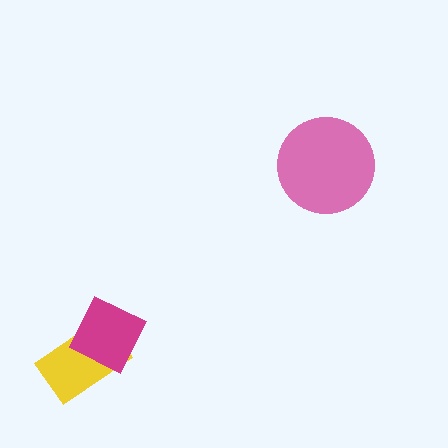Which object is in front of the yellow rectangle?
The magenta diamond is in front of the yellow rectangle.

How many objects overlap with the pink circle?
0 objects overlap with the pink circle.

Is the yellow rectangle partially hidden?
Yes, it is partially covered by another shape.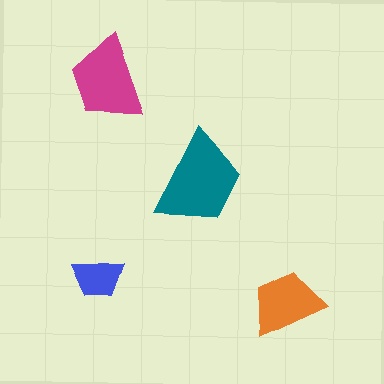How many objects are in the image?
There are 4 objects in the image.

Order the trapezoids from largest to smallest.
the teal one, the magenta one, the orange one, the blue one.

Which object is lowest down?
The orange trapezoid is bottommost.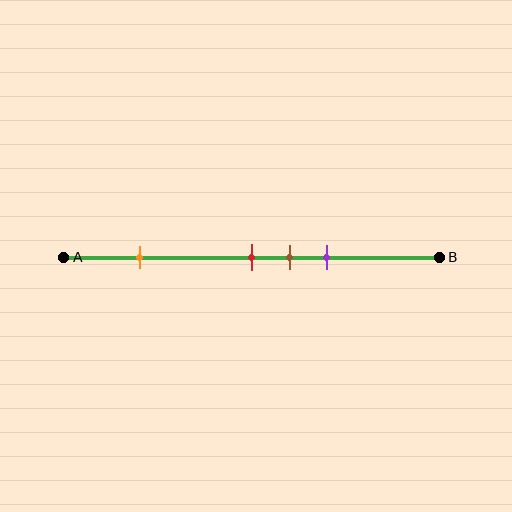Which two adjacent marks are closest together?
The red and brown marks are the closest adjacent pair.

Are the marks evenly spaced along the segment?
No, the marks are not evenly spaced.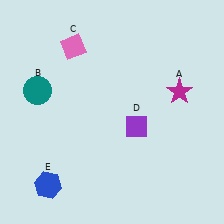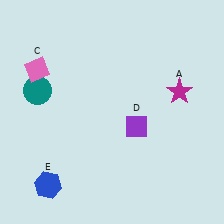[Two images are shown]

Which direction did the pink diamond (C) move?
The pink diamond (C) moved left.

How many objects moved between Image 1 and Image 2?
1 object moved between the two images.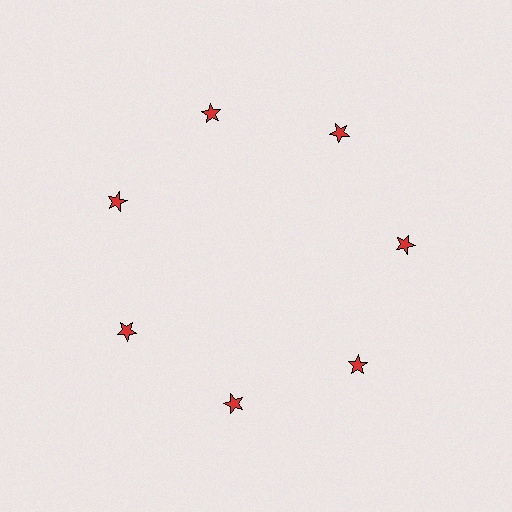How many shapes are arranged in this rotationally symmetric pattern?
There are 7 shapes, arranged in 7 groups of 1.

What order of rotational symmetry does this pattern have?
This pattern has 7-fold rotational symmetry.